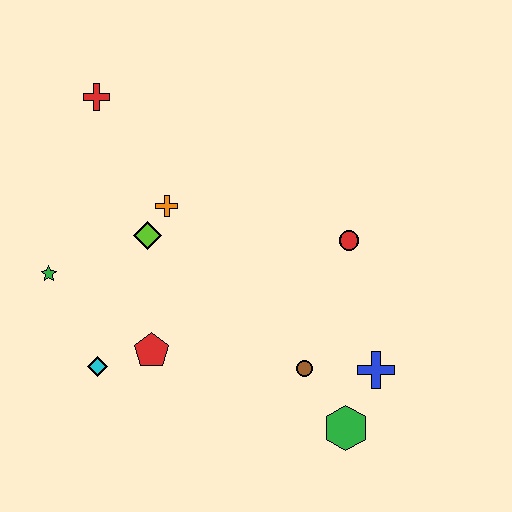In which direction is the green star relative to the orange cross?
The green star is to the left of the orange cross.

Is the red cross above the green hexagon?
Yes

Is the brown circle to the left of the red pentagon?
No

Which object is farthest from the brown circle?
The red cross is farthest from the brown circle.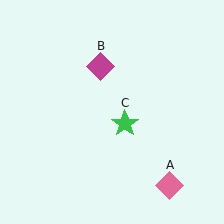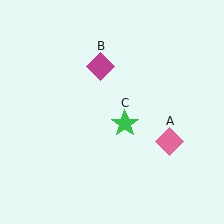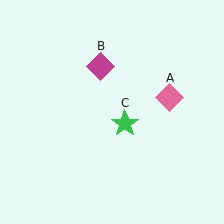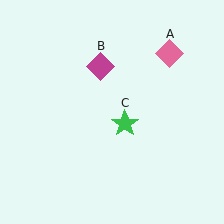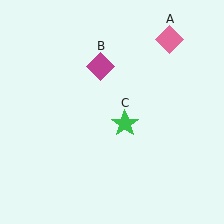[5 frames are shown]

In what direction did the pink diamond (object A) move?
The pink diamond (object A) moved up.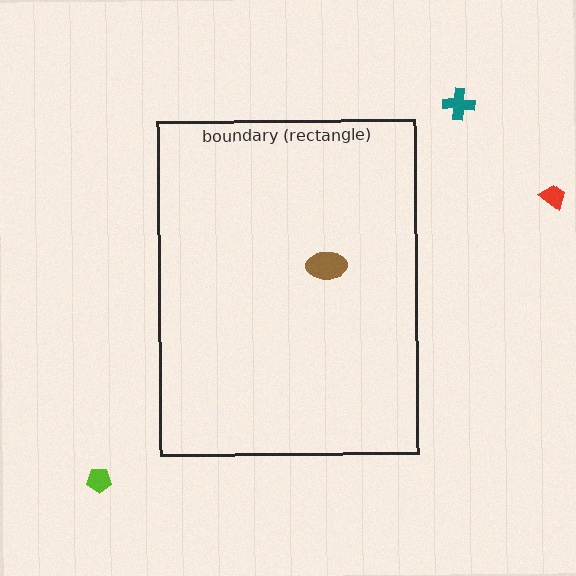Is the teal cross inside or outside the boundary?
Outside.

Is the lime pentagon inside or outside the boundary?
Outside.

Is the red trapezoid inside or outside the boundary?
Outside.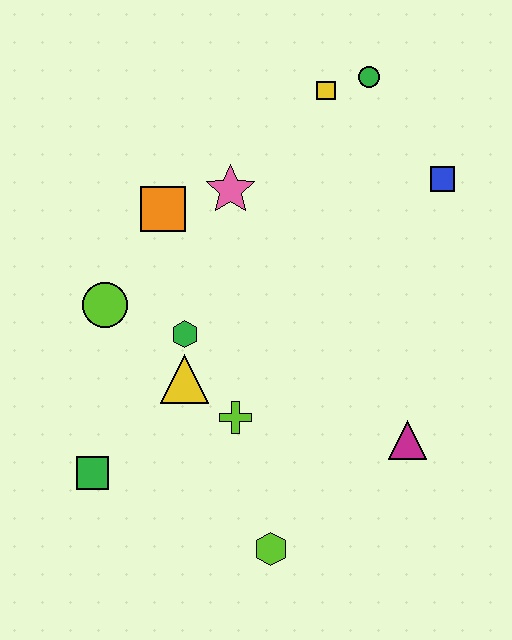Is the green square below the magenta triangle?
Yes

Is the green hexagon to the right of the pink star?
No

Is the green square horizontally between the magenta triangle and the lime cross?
No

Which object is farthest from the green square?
The green circle is farthest from the green square.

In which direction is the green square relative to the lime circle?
The green square is below the lime circle.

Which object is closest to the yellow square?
The green circle is closest to the yellow square.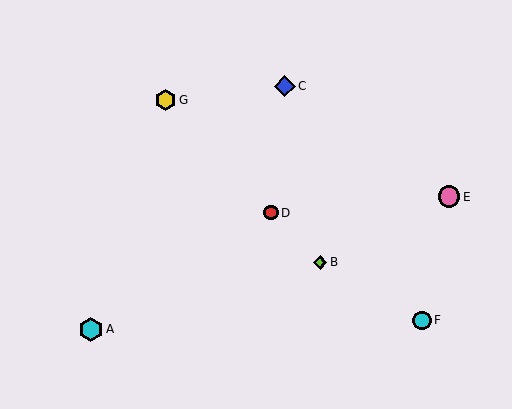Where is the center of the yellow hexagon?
The center of the yellow hexagon is at (165, 100).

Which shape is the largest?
The cyan hexagon (labeled A) is the largest.